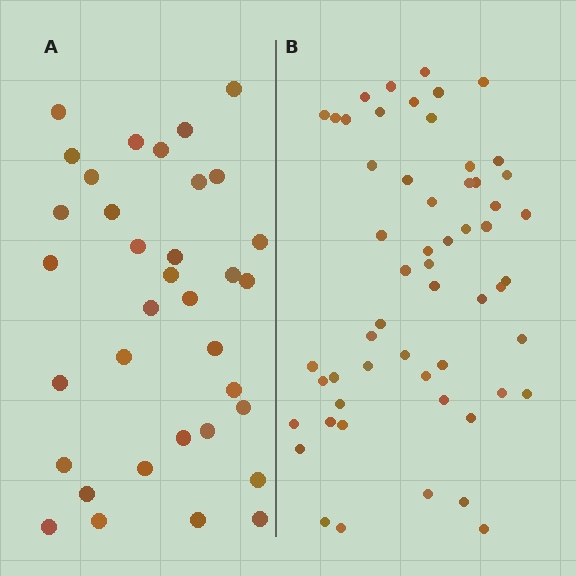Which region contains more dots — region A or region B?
Region B (the right region) has more dots.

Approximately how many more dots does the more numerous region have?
Region B has approximately 20 more dots than region A.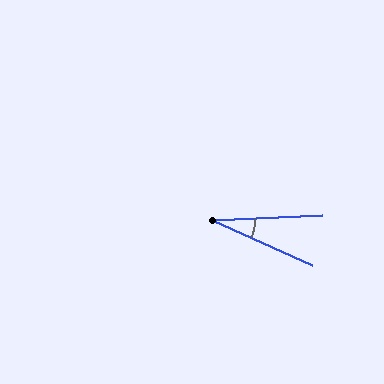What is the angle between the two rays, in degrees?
Approximately 27 degrees.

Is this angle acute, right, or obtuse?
It is acute.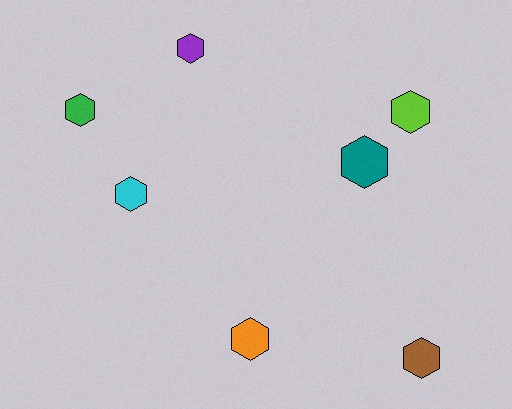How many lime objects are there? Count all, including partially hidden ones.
There is 1 lime object.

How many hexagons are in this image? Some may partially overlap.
There are 7 hexagons.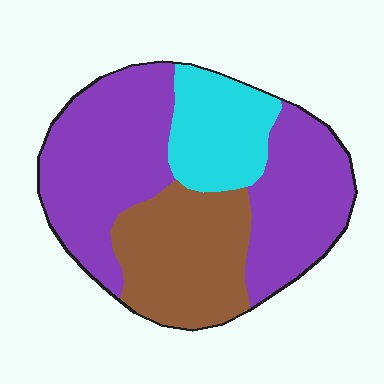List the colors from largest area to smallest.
From largest to smallest: purple, brown, cyan.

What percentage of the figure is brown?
Brown takes up between a quarter and a half of the figure.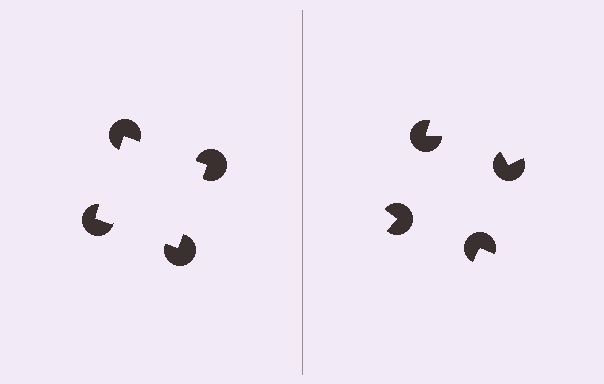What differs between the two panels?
The pac-man discs are positioned identically on both sides; only the wedge orientations differ. On the left they align to a square; on the right they are misaligned.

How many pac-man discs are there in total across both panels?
8 — 4 on each side.